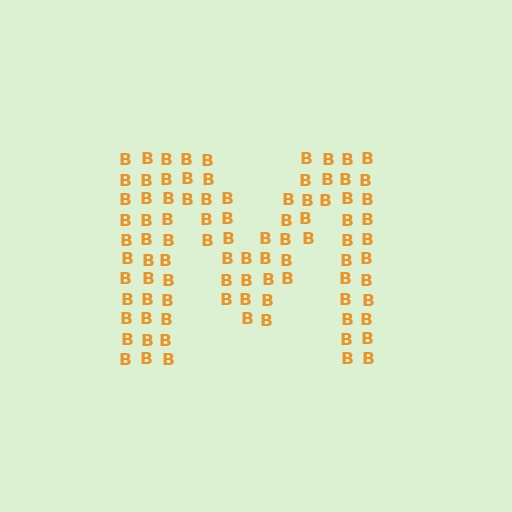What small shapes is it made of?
It is made of small letter B's.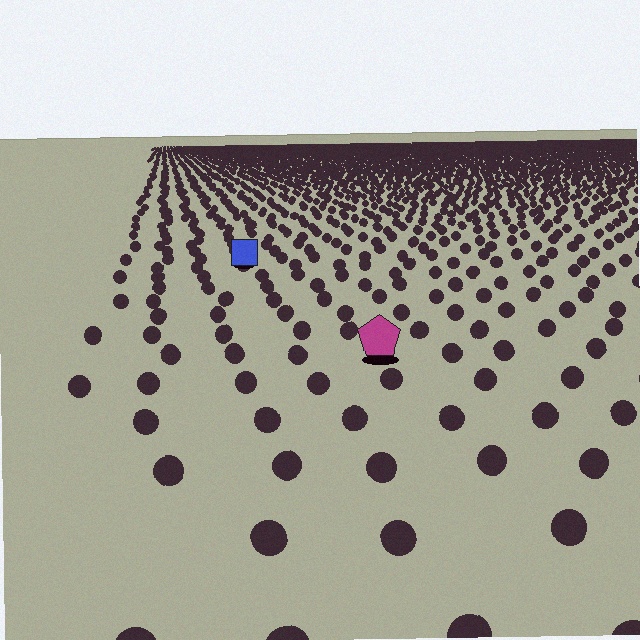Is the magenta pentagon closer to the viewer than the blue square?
Yes. The magenta pentagon is closer — you can tell from the texture gradient: the ground texture is coarser near it.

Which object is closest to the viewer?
The magenta pentagon is closest. The texture marks near it are larger and more spread out.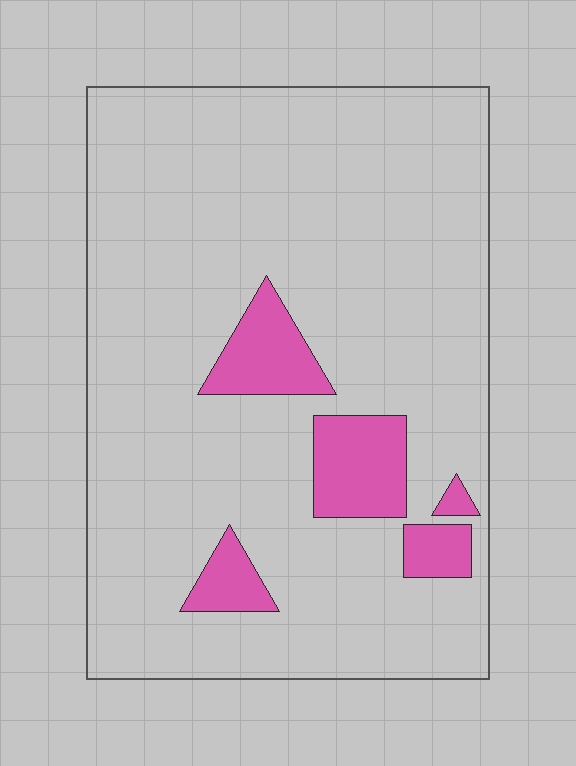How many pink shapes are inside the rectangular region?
5.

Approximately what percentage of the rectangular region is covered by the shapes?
Approximately 10%.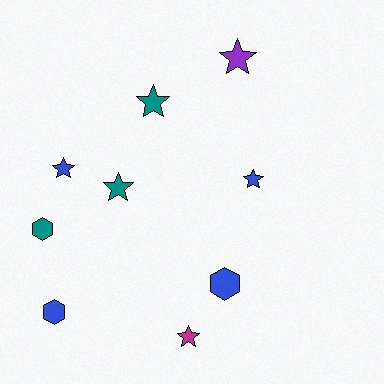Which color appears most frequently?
Blue, with 4 objects.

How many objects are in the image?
There are 9 objects.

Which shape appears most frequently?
Star, with 6 objects.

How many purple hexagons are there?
There are no purple hexagons.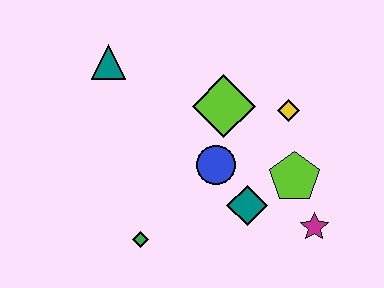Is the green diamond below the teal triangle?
Yes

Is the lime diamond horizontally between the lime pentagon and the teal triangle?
Yes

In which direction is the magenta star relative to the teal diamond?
The magenta star is to the right of the teal diamond.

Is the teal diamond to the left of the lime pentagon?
Yes